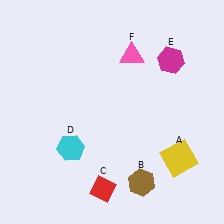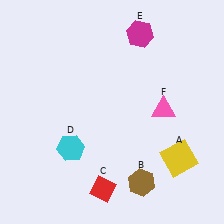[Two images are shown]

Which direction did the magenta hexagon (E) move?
The magenta hexagon (E) moved left.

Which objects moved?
The objects that moved are: the magenta hexagon (E), the pink triangle (F).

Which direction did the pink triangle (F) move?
The pink triangle (F) moved down.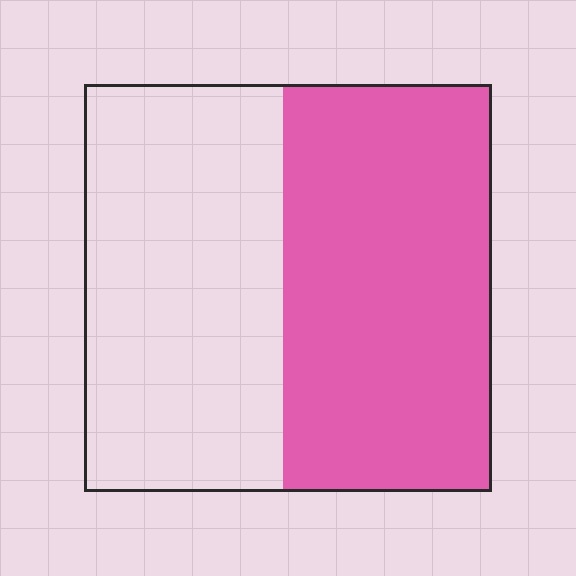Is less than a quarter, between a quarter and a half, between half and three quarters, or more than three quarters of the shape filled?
Between half and three quarters.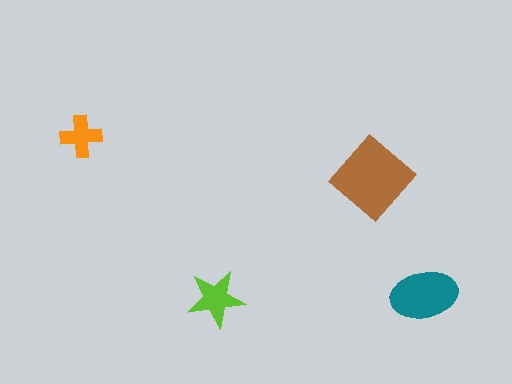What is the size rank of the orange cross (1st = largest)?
4th.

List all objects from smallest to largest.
The orange cross, the lime star, the teal ellipse, the brown diamond.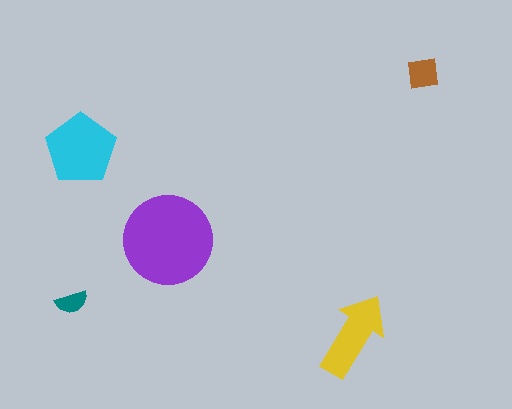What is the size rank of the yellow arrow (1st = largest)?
3rd.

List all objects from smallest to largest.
The teal semicircle, the brown square, the yellow arrow, the cyan pentagon, the purple circle.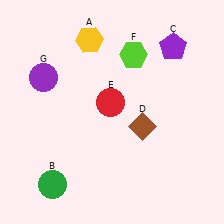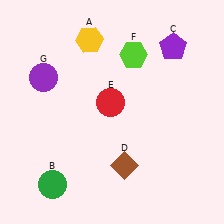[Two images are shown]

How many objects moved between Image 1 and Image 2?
1 object moved between the two images.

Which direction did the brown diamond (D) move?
The brown diamond (D) moved down.